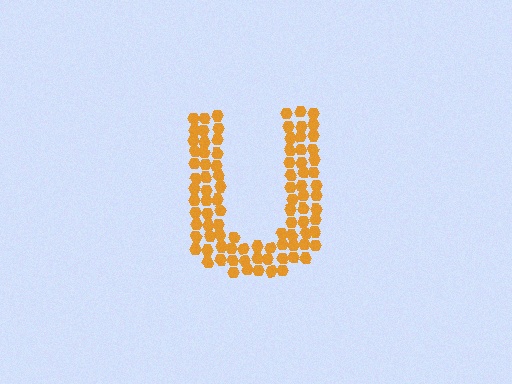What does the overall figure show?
The overall figure shows the letter U.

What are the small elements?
The small elements are hexagons.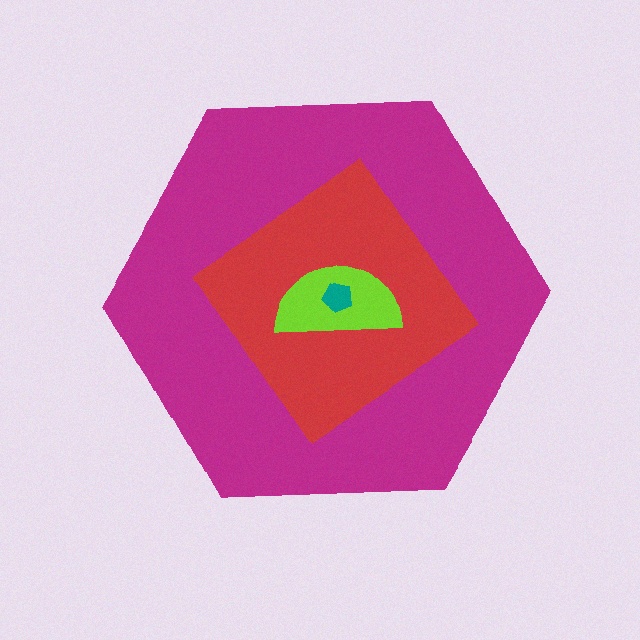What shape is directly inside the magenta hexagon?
The red diamond.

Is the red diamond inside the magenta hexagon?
Yes.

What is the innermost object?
The teal pentagon.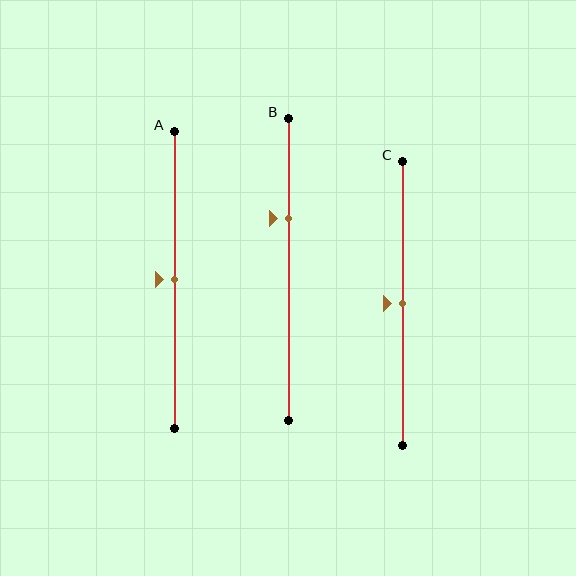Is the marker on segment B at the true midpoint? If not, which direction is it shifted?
No, the marker on segment B is shifted upward by about 17% of the segment length.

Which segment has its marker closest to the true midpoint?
Segment A has its marker closest to the true midpoint.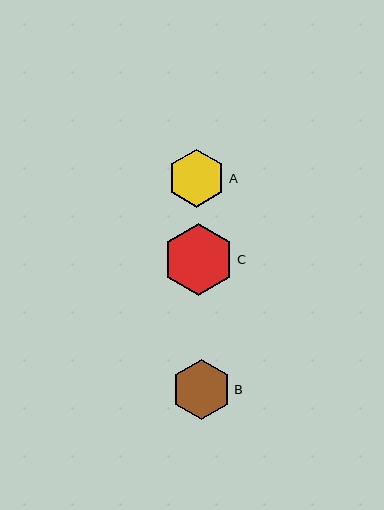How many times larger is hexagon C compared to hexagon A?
Hexagon C is approximately 1.2 times the size of hexagon A.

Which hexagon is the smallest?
Hexagon A is the smallest with a size of approximately 58 pixels.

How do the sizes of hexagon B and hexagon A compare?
Hexagon B and hexagon A are approximately the same size.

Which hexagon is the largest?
Hexagon C is the largest with a size of approximately 72 pixels.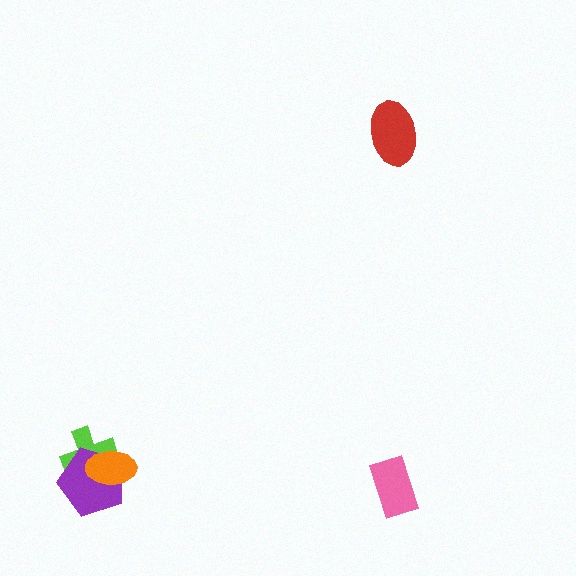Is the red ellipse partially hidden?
No, no other shape covers it.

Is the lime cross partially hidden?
Yes, it is partially covered by another shape.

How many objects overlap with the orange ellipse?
2 objects overlap with the orange ellipse.